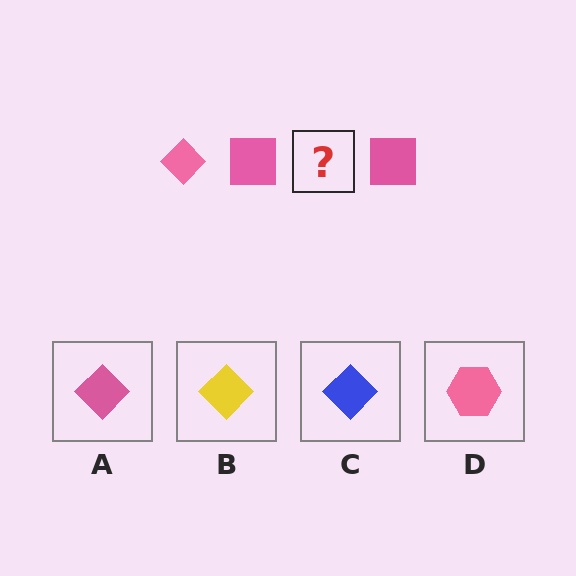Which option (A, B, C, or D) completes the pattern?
A.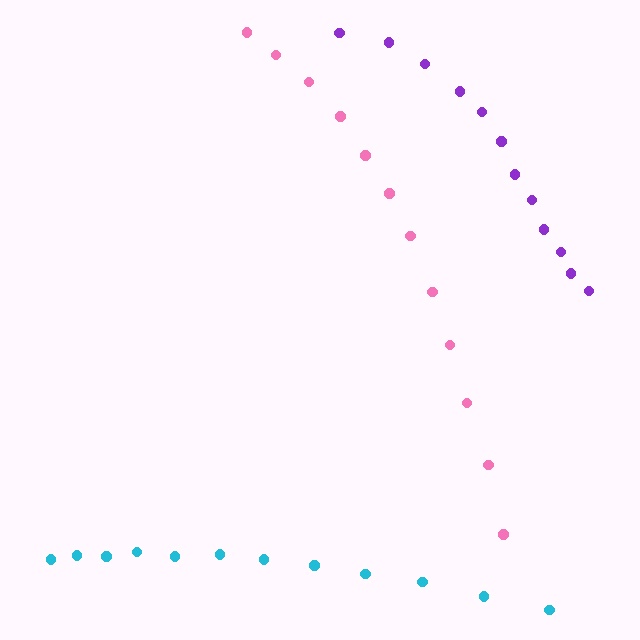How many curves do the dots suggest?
There are 3 distinct paths.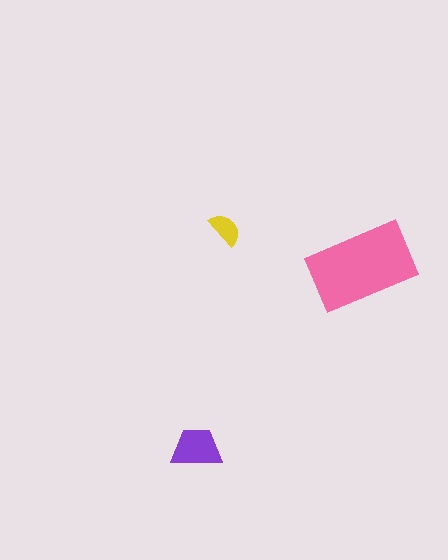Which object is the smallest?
The yellow semicircle.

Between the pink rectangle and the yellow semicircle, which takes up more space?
The pink rectangle.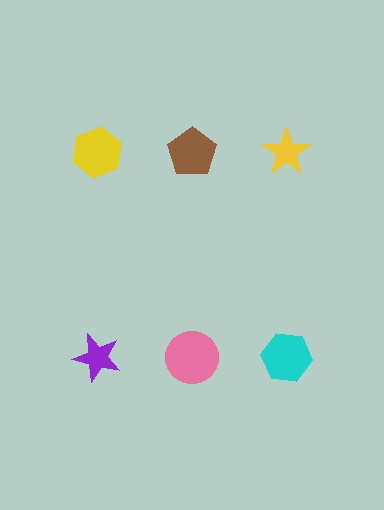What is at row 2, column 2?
A pink circle.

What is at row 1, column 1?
A yellow hexagon.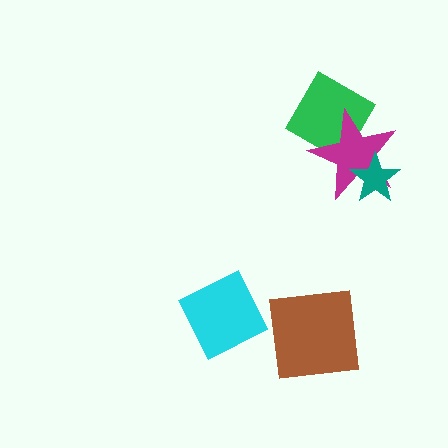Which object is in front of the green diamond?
The magenta star is in front of the green diamond.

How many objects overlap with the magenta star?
2 objects overlap with the magenta star.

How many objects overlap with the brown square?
0 objects overlap with the brown square.